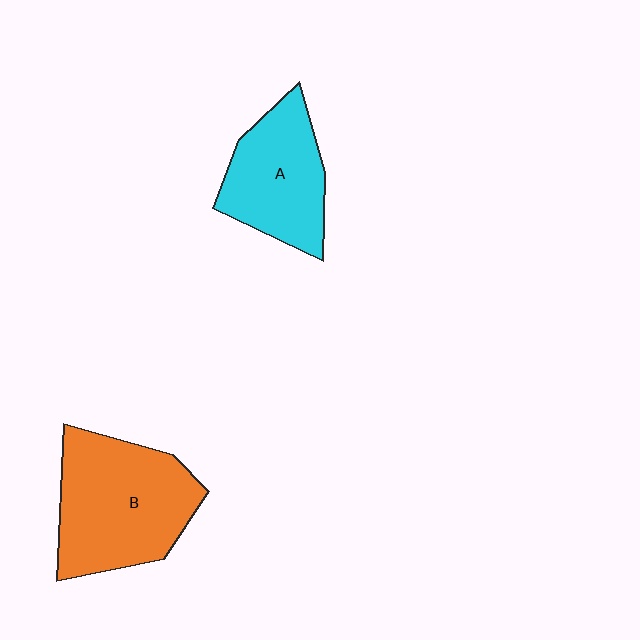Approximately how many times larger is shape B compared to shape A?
Approximately 1.4 times.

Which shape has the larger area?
Shape B (orange).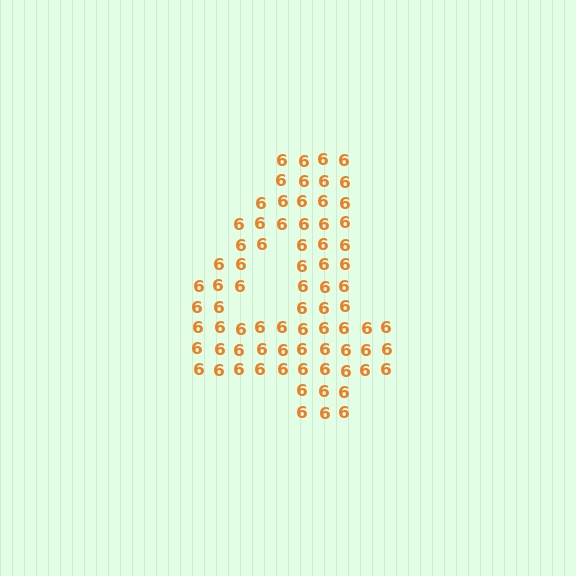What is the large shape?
The large shape is the digit 4.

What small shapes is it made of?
It is made of small digit 6's.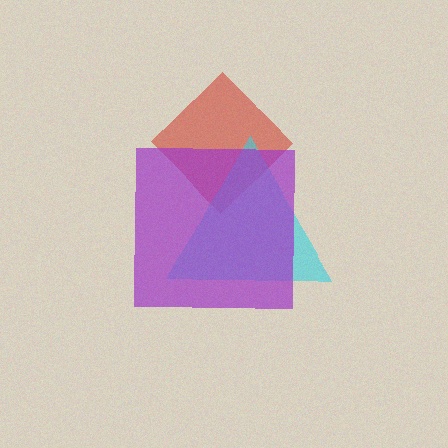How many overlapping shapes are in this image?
There are 3 overlapping shapes in the image.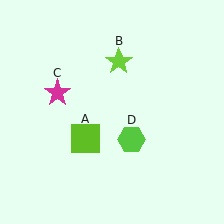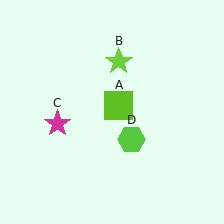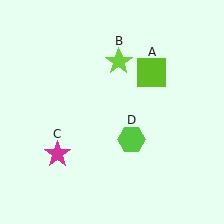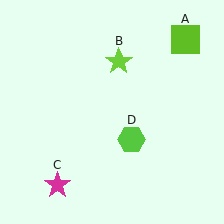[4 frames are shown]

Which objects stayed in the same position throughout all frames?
Lime star (object B) and lime hexagon (object D) remained stationary.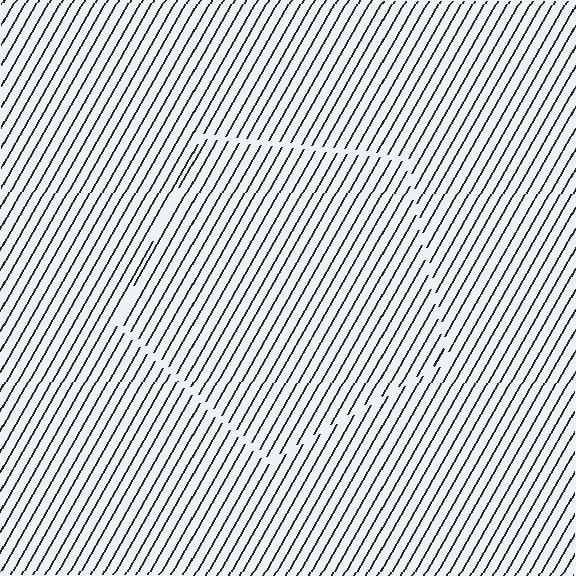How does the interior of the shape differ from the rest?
The interior of the shape contains the same grating, shifted by half a period — the contour is defined by the phase discontinuity where line-ends from the inner and outer gratings abut.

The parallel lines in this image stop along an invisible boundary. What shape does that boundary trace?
An illusory pentagon. The interior of the shape contains the same grating, shifted by half a period — the contour is defined by the phase discontinuity where line-ends from the inner and outer gratings abut.